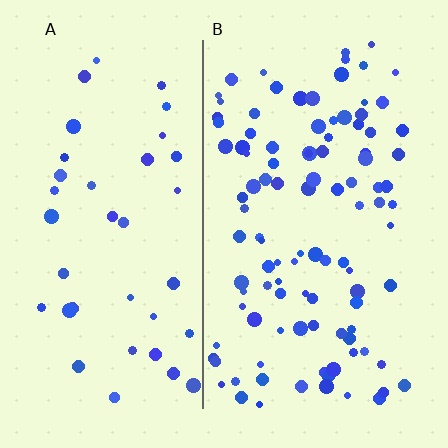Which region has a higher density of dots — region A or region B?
B (the right).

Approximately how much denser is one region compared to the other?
Approximately 2.7× — region B over region A.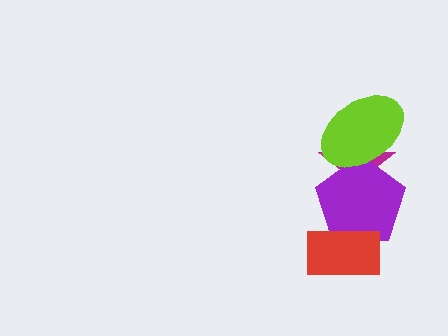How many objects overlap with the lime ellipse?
2 objects overlap with the lime ellipse.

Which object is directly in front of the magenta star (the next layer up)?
The purple pentagon is directly in front of the magenta star.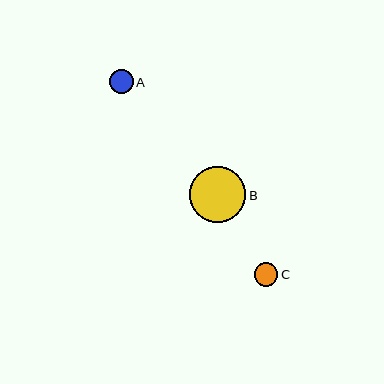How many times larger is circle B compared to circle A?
Circle B is approximately 2.4 times the size of circle A.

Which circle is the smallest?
Circle C is the smallest with a size of approximately 24 pixels.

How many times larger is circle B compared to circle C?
Circle B is approximately 2.4 times the size of circle C.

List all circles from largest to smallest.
From largest to smallest: B, A, C.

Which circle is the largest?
Circle B is the largest with a size of approximately 56 pixels.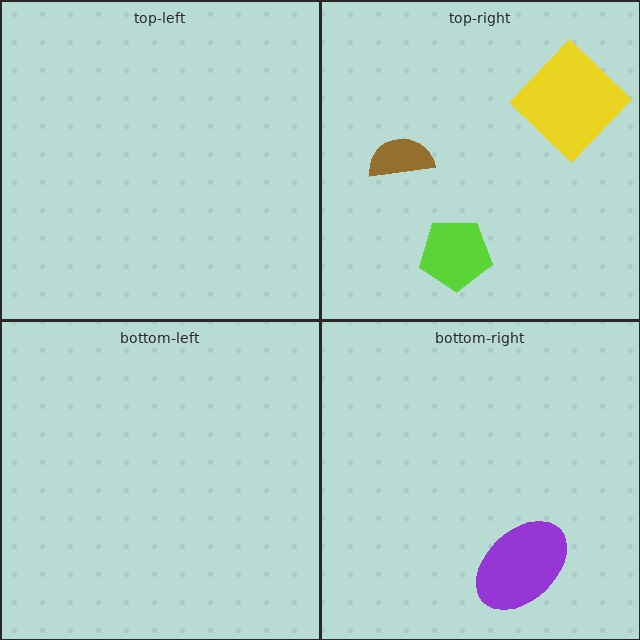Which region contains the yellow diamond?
The top-right region.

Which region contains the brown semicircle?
The top-right region.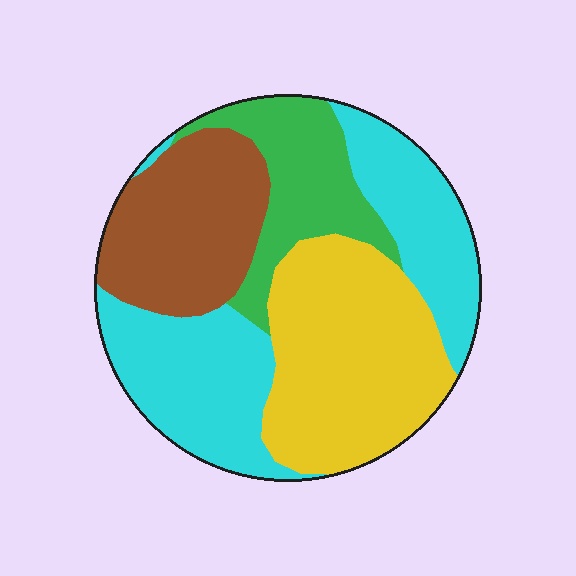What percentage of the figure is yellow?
Yellow covers about 30% of the figure.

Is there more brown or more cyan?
Cyan.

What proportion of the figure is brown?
Brown takes up between a sixth and a third of the figure.